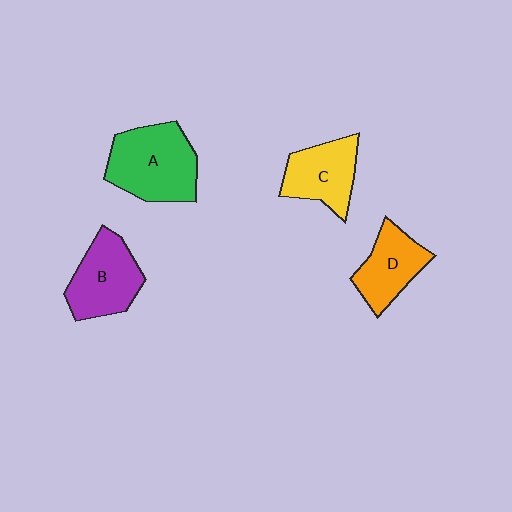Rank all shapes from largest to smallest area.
From largest to smallest: A (green), B (purple), C (yellow), D (orange).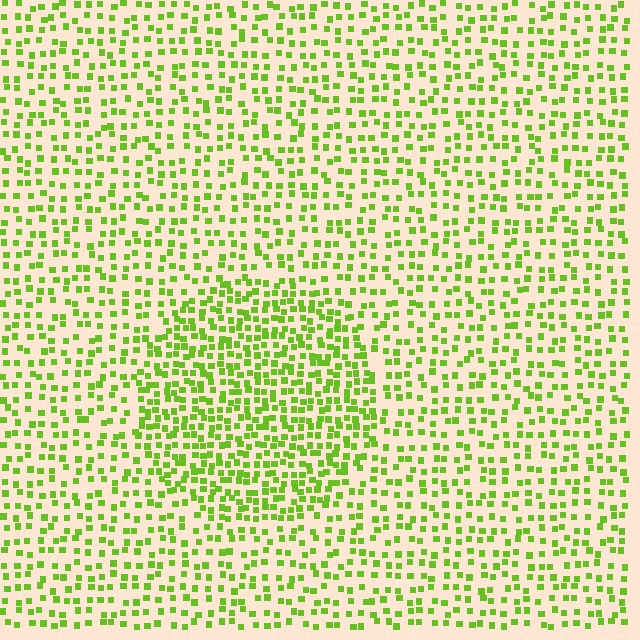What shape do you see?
I see a circle.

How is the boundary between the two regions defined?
The boundary is defined by a change in element density (approximately 1.7x ratio). All elements are the same color, size, and shape.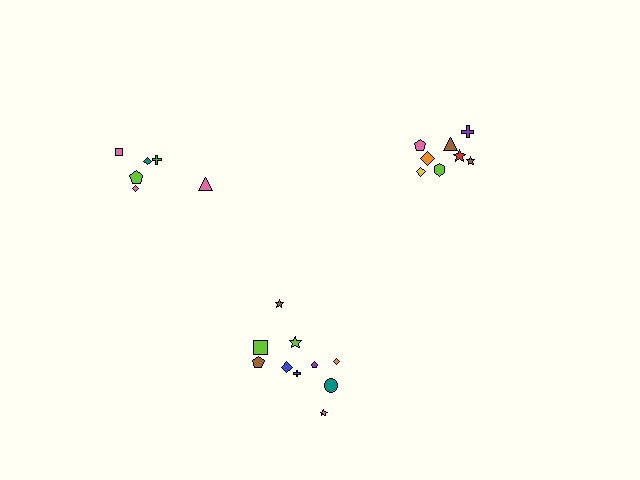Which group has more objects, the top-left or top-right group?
The top-right group.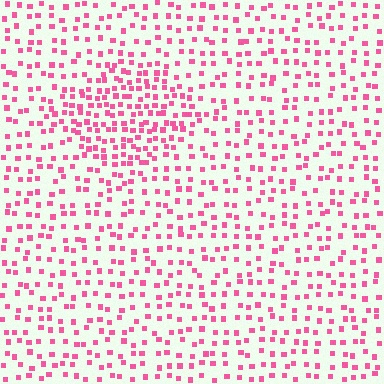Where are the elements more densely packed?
The elements are more densely packed inside the diamond boundary.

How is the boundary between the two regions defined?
The boundary is defined by a change in element density (approximately 1.9x ratio). All elements are the same color, size, and shape.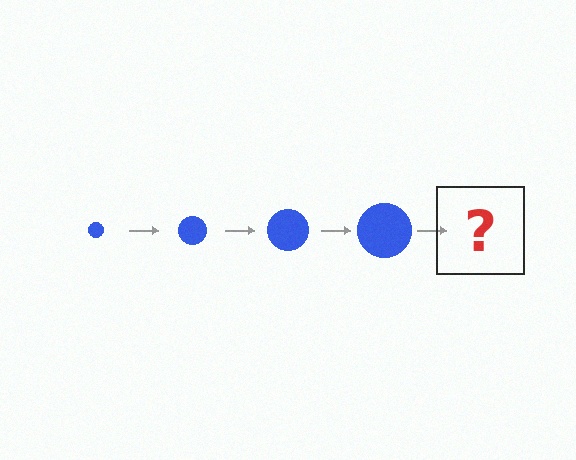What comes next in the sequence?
The next element should be a blue circle, larger than the previous one.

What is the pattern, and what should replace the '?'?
The pattern is that the circle gets progressively larger each step. The '?' should be a blue circle, larger than the previous one.